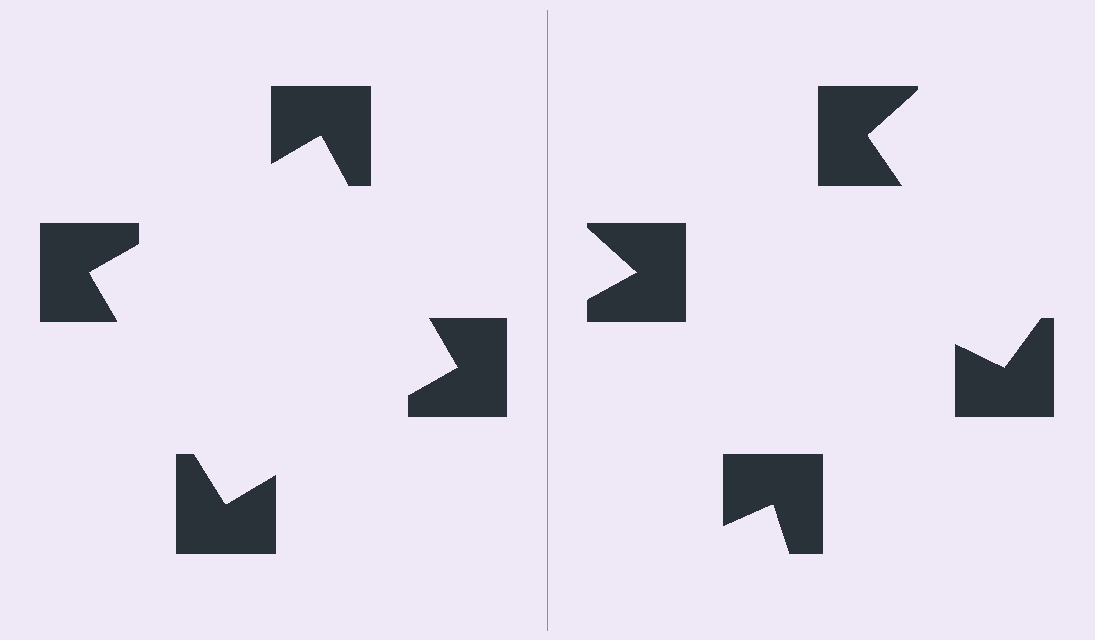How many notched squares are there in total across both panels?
8 — 4 on each side.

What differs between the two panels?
The notched squares are positioned identically on both sides; only the wedge orientations differ. On the left they align to a square; on the right they are misaligned.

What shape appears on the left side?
An illusory square.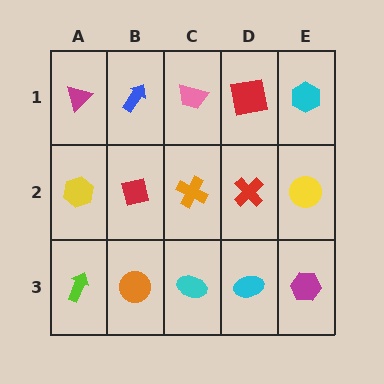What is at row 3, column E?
A magenta hexagon.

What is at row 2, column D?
A red cross.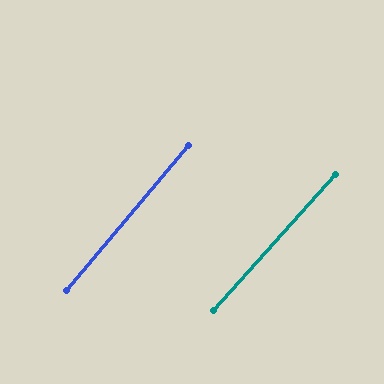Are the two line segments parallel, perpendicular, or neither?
Parallel — their directions differ by only 1.8°.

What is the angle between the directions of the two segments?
Approximately 2 degrees.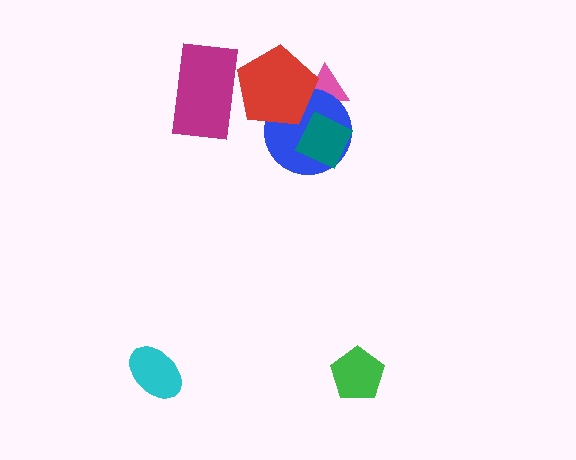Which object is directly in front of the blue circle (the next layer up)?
The red pentagon is directly in front of the blue circle.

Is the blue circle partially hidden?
Yes, it is partially covered by another shape.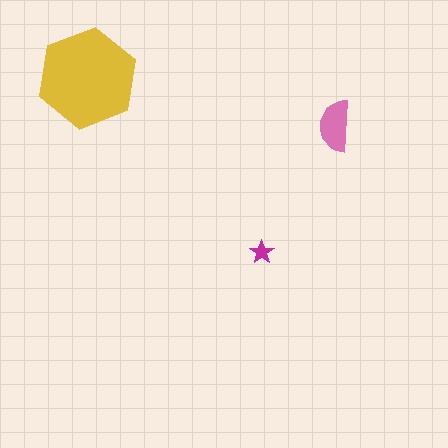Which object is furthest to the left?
The yellow hexagon is leftmost.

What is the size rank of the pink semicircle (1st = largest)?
2nd.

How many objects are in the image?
There are 3 objects in the image.